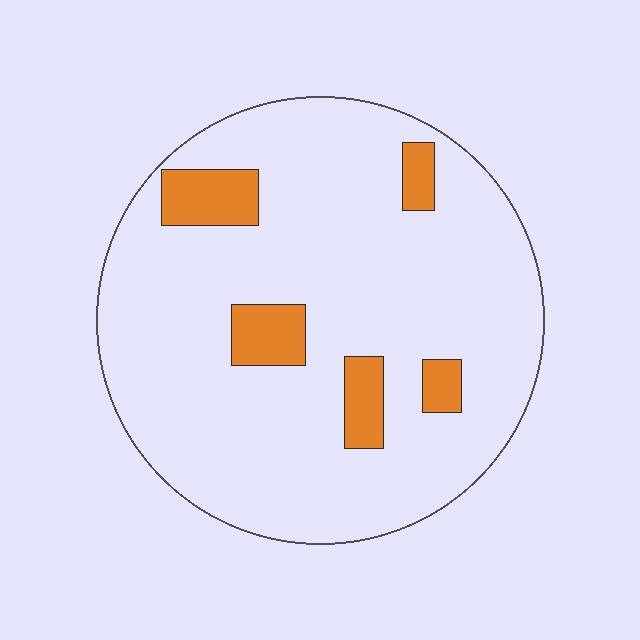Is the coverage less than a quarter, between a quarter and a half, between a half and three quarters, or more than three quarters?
Less than a quarter.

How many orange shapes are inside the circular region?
5.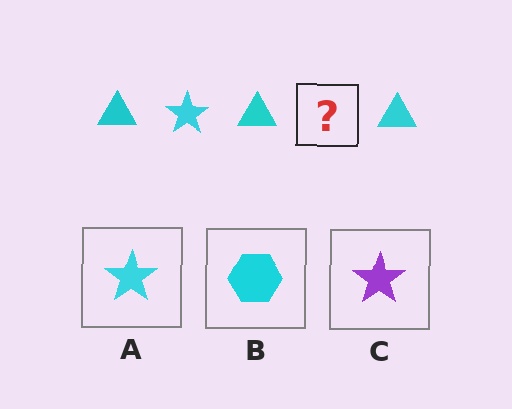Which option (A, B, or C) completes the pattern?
A.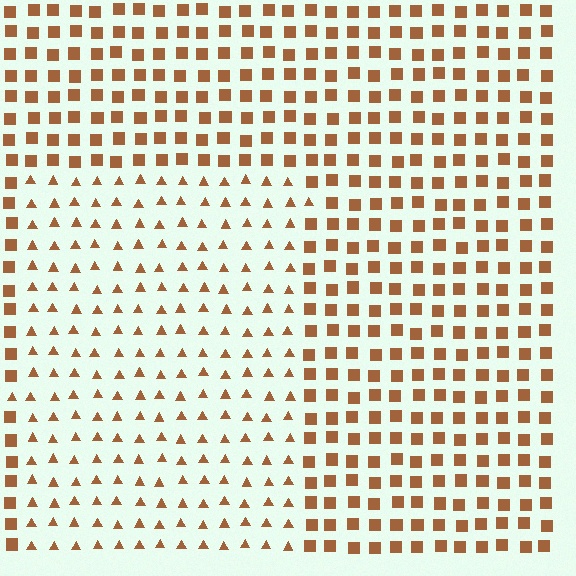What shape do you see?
I see a rectangle.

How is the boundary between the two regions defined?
The boundary is defined by a change in element shape: triangles inside vs. squares outside. All elements share the same color and spacing.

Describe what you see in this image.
The image is filled with small brown elements arranged in a uniform grid. A rectangle-shaped region contains triangles, while the surrounding area contains squares. The boundary is defined purely by the change in element shape.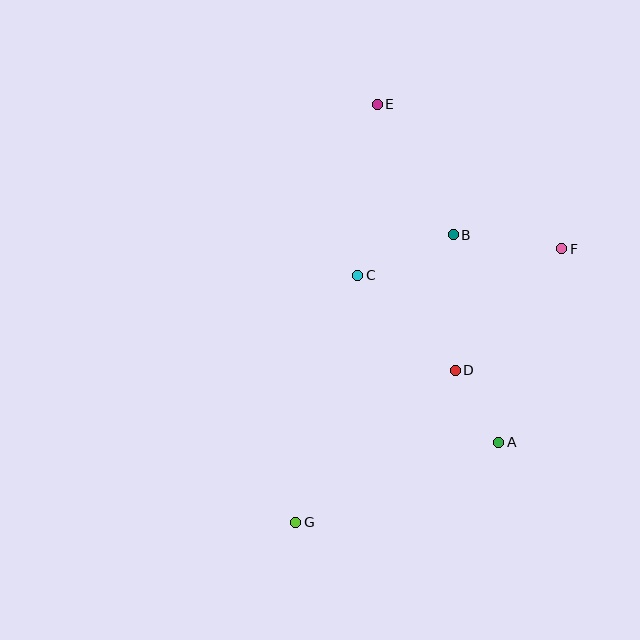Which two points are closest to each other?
Points A and D are closest to each other.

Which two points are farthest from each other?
Points E and G are farthest from each other.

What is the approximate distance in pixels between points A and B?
The distance between A and B is approximately 213 pixels.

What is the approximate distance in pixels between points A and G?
The distance between A and G is approximately 218 pixels.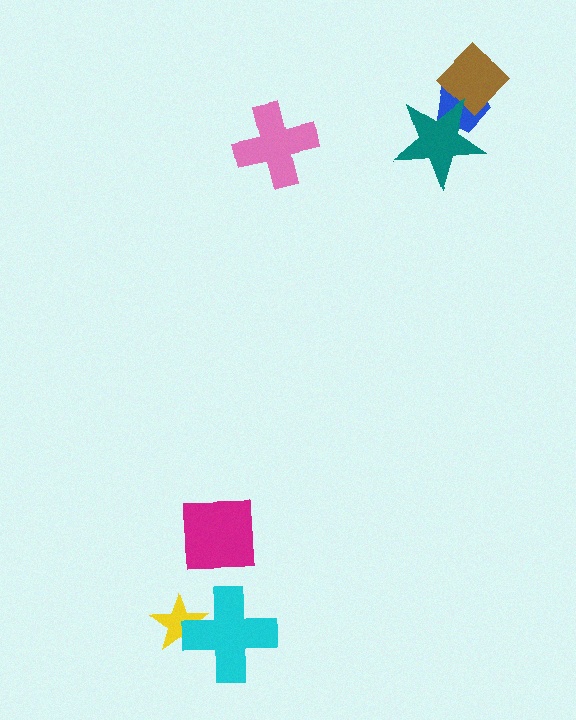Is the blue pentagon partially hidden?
Yes, it is partially covered by another shape.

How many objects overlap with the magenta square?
0 objects overlap with the magenta square.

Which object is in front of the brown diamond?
The teal star is in front of the brown diamond.